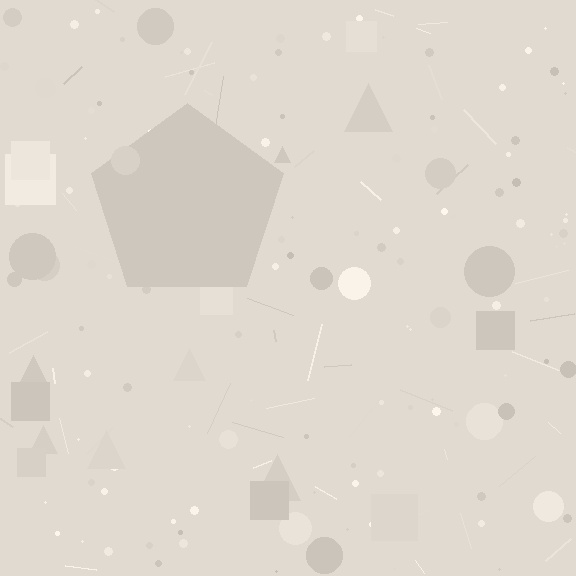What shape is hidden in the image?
A pentagon is hidden in the image.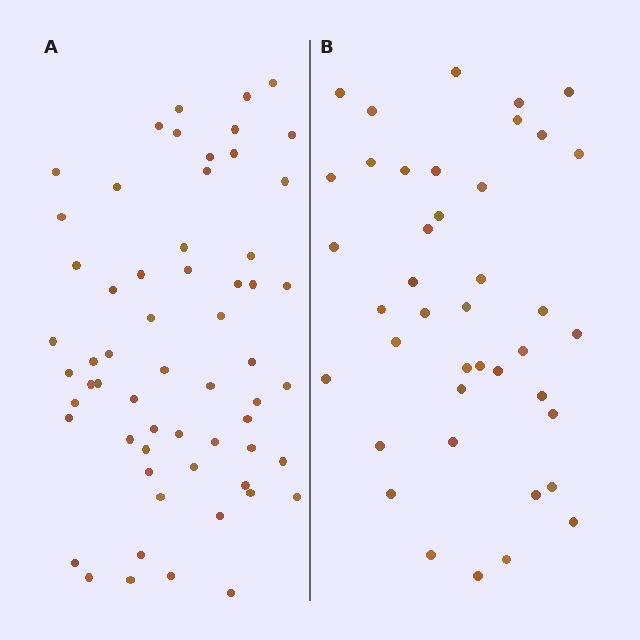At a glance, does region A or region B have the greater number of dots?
Region A (the left region) has more dots.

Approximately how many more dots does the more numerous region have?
Region A has approximately 20 more dots than region B.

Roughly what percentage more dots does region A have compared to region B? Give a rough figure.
About 45% more.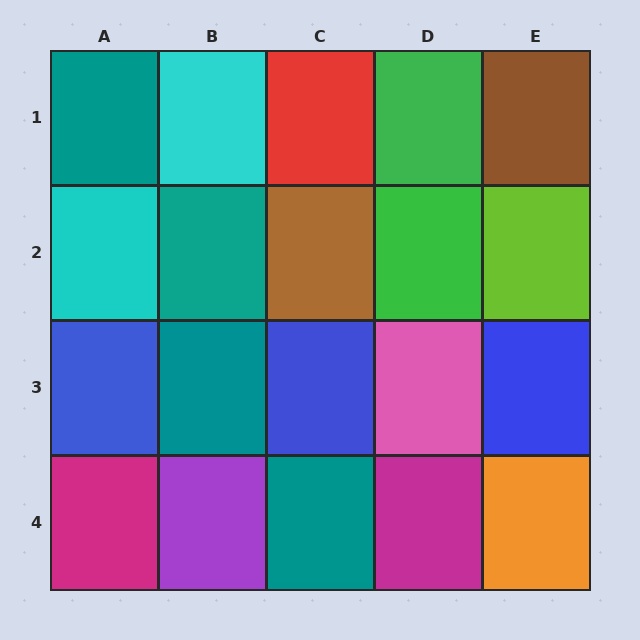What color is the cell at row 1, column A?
Teal.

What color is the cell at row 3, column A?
Blue.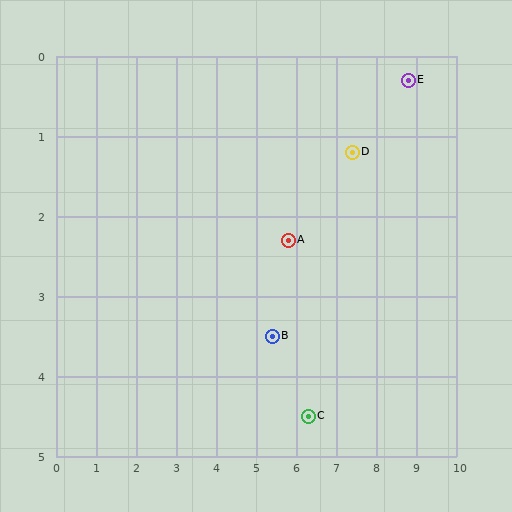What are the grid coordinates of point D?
Point D is at approximately (7.4, 1.2).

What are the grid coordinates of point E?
Point E is at approximately (8.8, 0.3).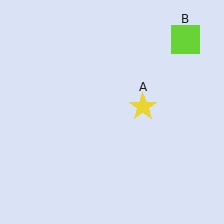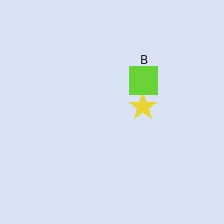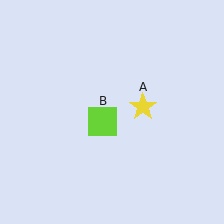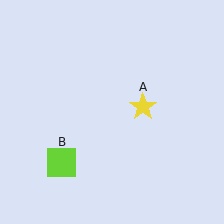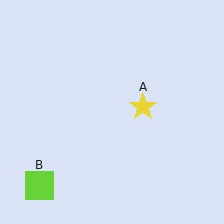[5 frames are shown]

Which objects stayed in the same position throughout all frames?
Yellow star (object A) remained stationary.